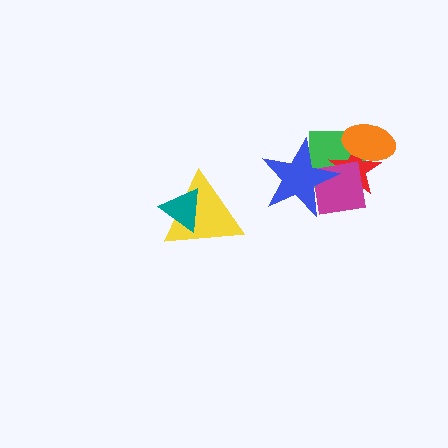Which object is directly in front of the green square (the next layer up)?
The red star is directly in front of the green square.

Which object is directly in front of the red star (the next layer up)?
The magenta square is directly in front of the red star.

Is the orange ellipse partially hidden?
No, no other shape covers it.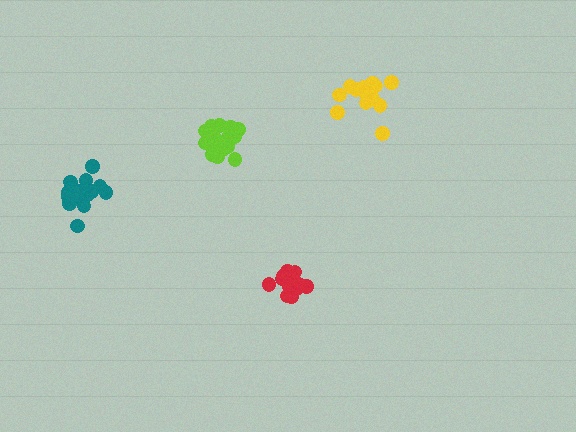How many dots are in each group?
Group 1: 20 dots, Group 2: 15 dots, Group 3: 14 dots, Group 4: 17 dots (66 total).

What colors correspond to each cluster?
The clusters are colored: lime, teal, yellow, red.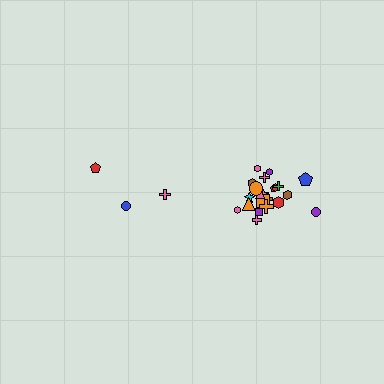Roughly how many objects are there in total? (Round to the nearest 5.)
Roughly 25 objects in total.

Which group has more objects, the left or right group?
The right group.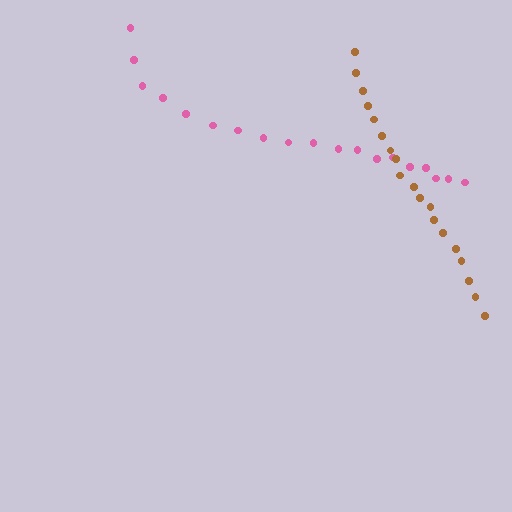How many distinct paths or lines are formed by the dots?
There are 2 distinct paths.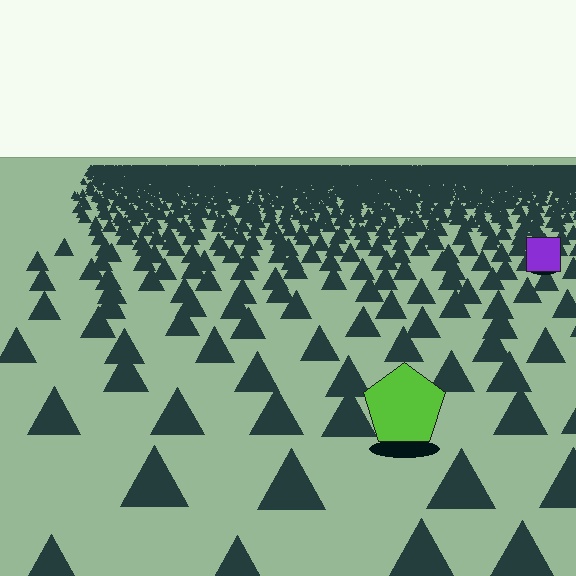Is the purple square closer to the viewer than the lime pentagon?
No. The lime pentagon is closer — you can tell from the texture gradient: the ground texture is coarser near it.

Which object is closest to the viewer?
The lime pentagon is closest. The texture marks near it are larger and more spread out.